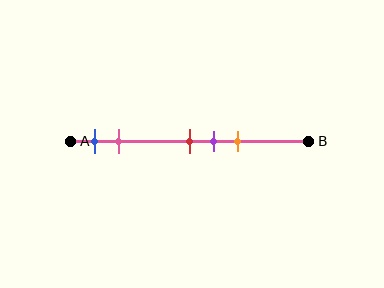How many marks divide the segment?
There are 5 marks dividing the segment.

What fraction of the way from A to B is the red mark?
The red mark is approximately 50% (0.5) of the way from A to B.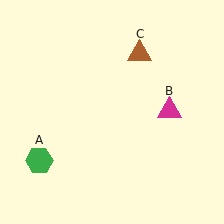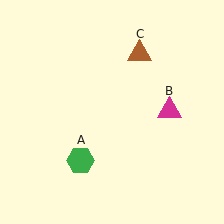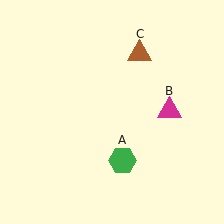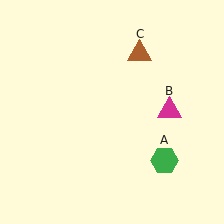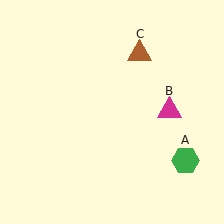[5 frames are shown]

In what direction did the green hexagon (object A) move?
The green hexagon (object A) moved right.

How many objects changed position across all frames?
1 object changed position: green hexagon (object A).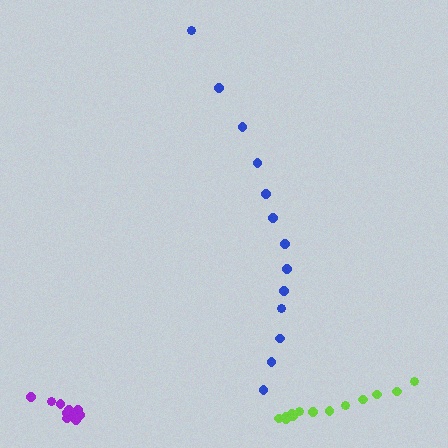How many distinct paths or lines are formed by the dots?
There are 3 distinct paths.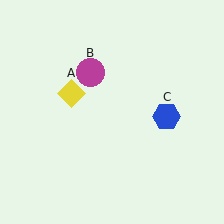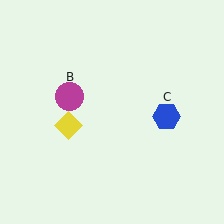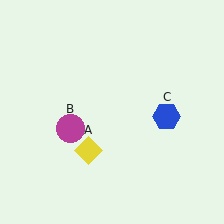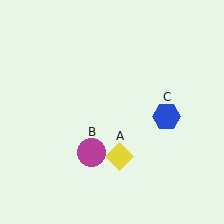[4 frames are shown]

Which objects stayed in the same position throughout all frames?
Blue hexagon (object C) remained stationary.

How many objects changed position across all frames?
2 objects changed position: yellow diamond (object A), magenta circle (object B).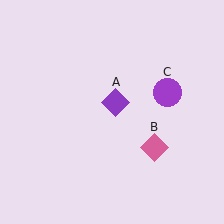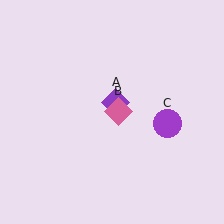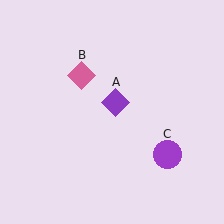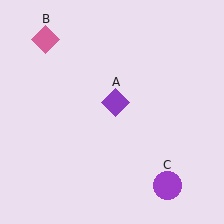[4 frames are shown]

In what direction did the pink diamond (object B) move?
The pink diamond (object B) moved up and to the left.